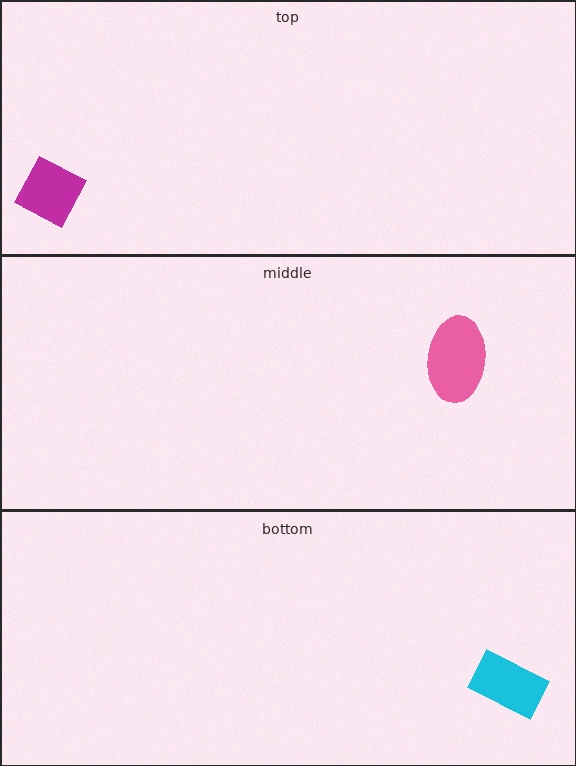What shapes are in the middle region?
The pink ellipse.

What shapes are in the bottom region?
The cyan rectangle.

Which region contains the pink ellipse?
The middle region.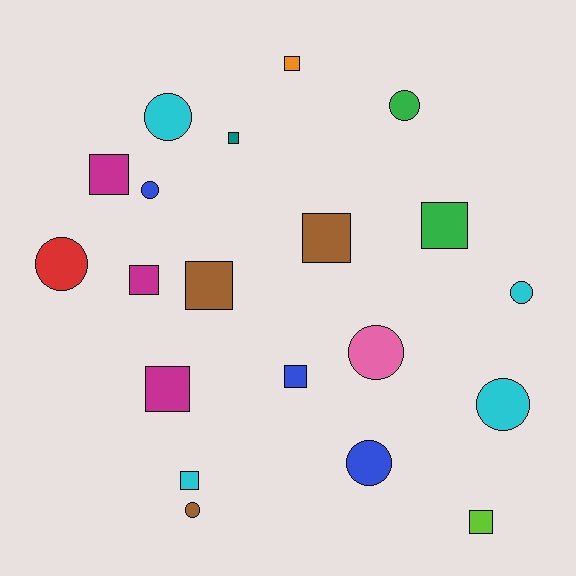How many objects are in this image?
There are 20 objects.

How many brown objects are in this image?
There are 3 brown objects.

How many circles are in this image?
There are 9 circles.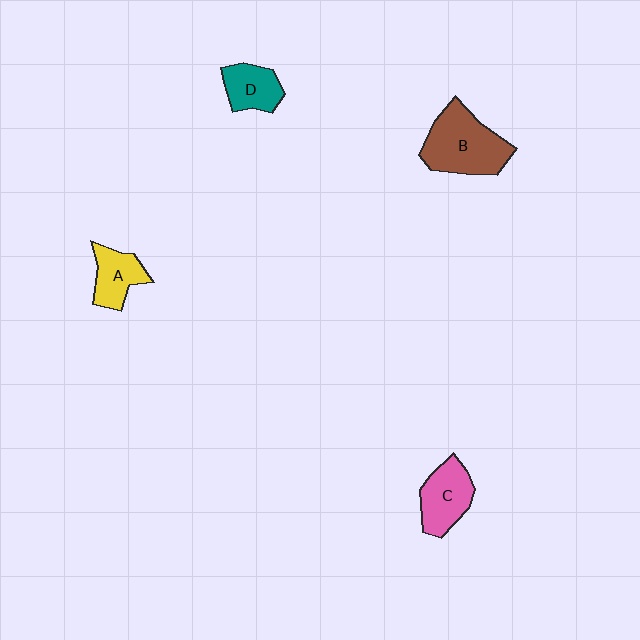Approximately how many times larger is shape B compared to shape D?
Approximately 1.9 times.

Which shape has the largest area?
Shape B (brown).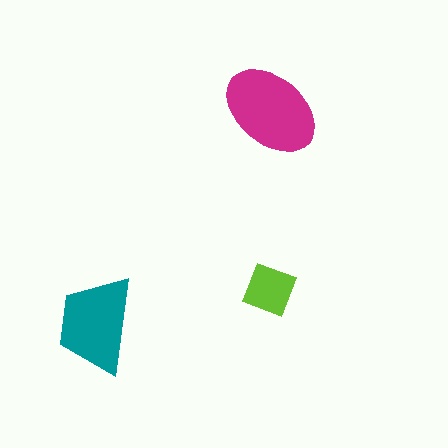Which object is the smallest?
The lime diamond.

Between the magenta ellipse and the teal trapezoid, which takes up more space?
The magenta ellipse.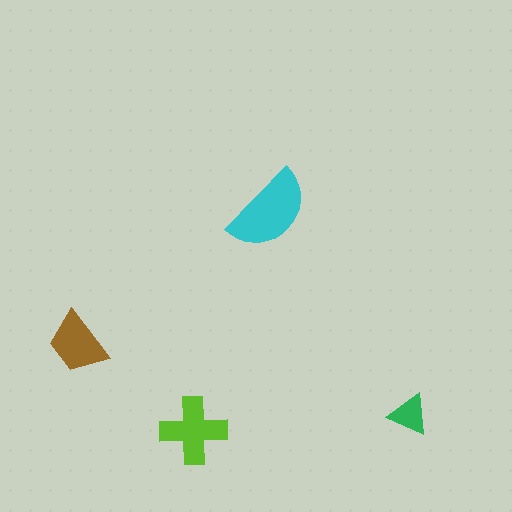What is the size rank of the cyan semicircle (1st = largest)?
1st.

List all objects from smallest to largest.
The green triangle, the brown trapezoid, the lime cross, the cyan semicircle.